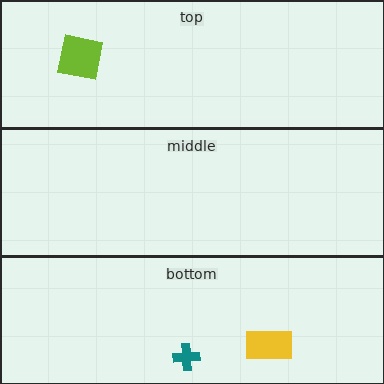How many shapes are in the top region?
1.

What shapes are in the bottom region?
The yellow rectangle, the teal cross.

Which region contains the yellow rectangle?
The bottom region.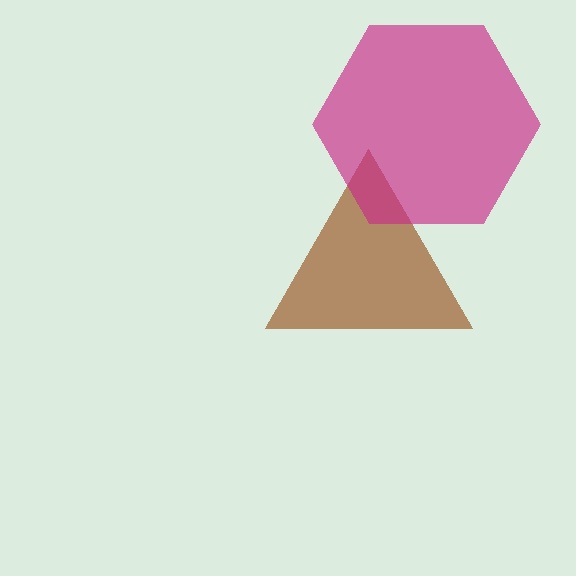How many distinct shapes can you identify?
There are 2 distinct shapes: a brown triangle, a magenta hexagon.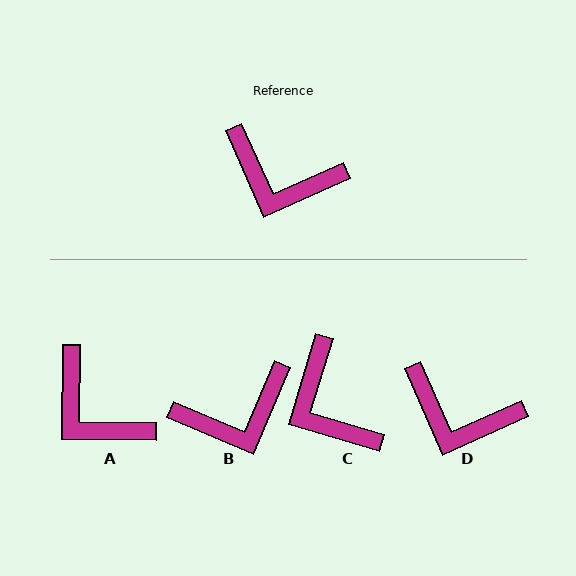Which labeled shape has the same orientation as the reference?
D.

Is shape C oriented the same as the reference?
No, it is off by about 41 degrees.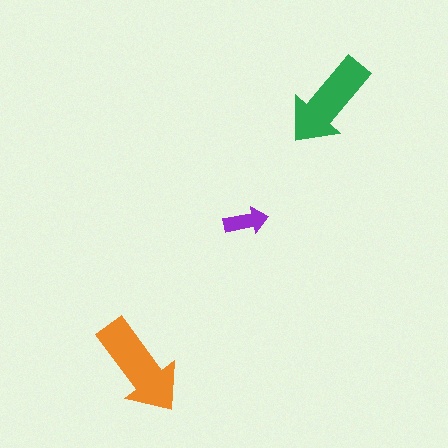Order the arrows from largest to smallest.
the orange one, the green one, the purple one.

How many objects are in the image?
There are 3 objects in the image.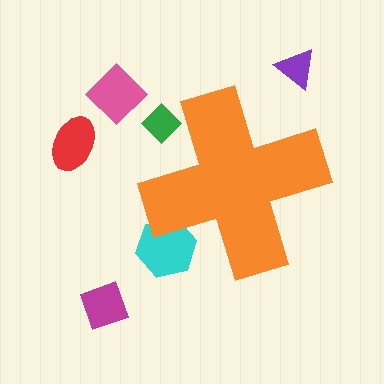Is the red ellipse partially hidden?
No, the red ellipse is fully visible.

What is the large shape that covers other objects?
An orange cross.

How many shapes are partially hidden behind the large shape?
2 shapes are partially hidden.